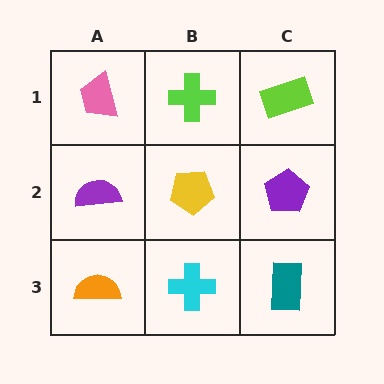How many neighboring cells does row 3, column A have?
2.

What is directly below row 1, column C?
A purple pentagon.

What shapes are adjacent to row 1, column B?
A yellow pentagon (row 2, column B), a pink trapezoid (row 1, column A), a lime rectangle (row 1, column C).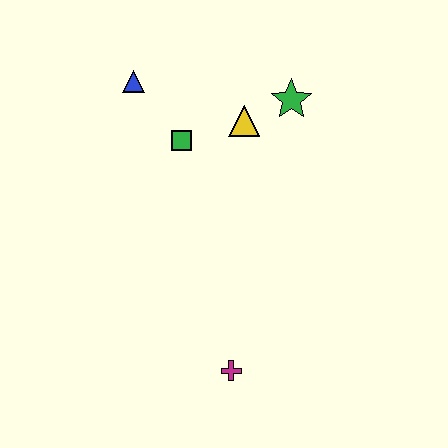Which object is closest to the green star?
The yellow triangle is closest to the green star.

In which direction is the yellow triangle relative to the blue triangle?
The yellow triangle is to the right of the blue triangle.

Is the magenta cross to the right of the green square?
Yes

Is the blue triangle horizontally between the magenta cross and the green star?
No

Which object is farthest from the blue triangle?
The magenta cross is farthest from the blue triangle.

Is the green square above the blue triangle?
No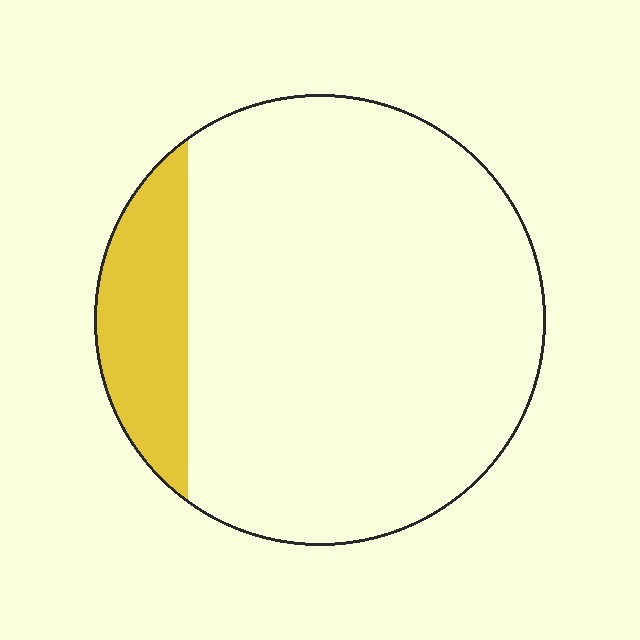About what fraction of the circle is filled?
About one sixth (1/6).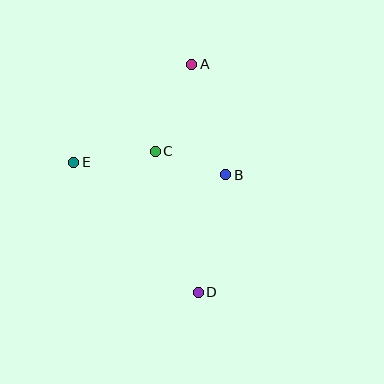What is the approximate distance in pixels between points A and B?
The distance between A and B is approximately 116 pixels.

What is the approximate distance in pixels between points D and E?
The distance between D and E is approximately 180 pixels.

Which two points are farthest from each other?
Points A and D are farthest from each other.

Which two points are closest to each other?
Points B and C are closest to each other.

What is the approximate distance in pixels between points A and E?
The distance between A and E is approximately 153 pixels.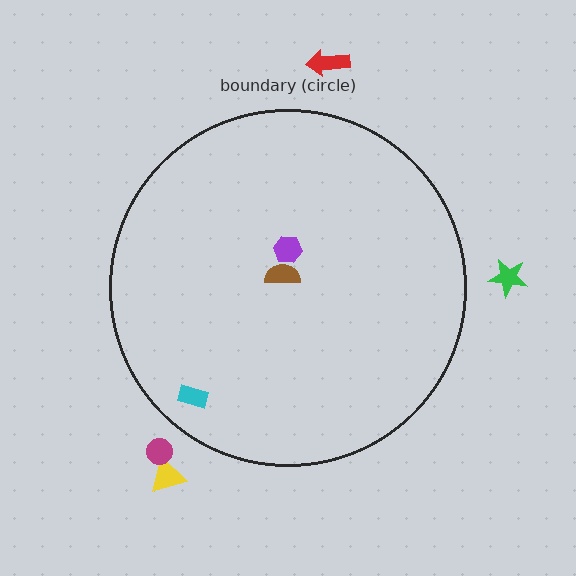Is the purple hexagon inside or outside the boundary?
Inside.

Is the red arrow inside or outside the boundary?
Outside.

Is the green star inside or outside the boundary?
Outside.